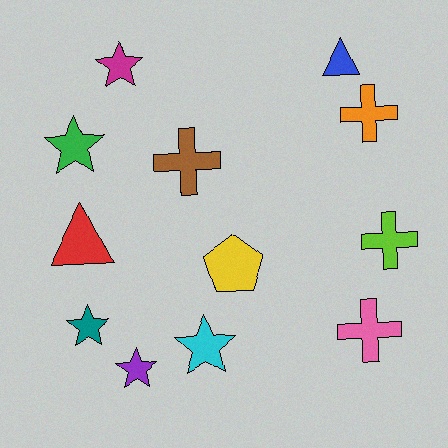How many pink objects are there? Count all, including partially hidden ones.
There is 1 pink object.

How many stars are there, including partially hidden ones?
There are 5 stars.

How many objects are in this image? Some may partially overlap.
There are 12 objects.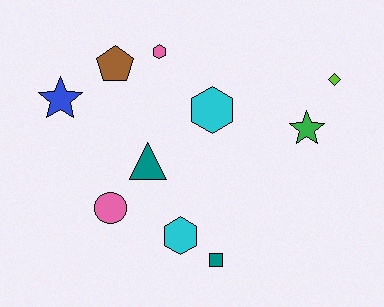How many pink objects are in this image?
There are 2 pink objects.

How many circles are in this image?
There is 1 circle.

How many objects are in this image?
There are 10 objects.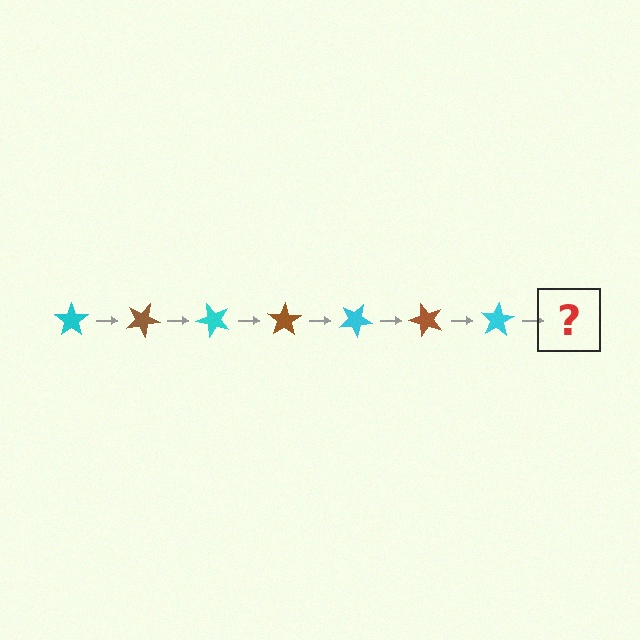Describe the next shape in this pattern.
It should be a brown star, rotated 175 degrees from the start.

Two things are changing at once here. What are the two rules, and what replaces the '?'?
The two rules are that it rotates 25 degrees each step and the color cycles through cyan and brown. The '?' should be a brown star, rotated 175 degrees from the start.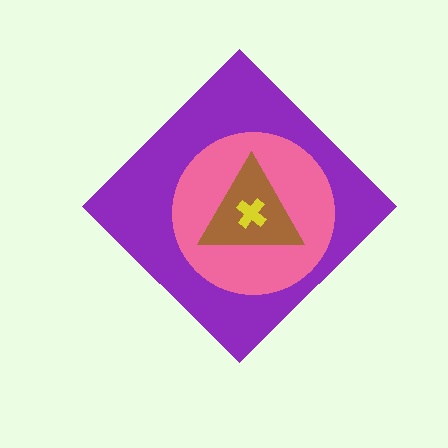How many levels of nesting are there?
4.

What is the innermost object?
The yellow cross.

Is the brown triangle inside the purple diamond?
Yes.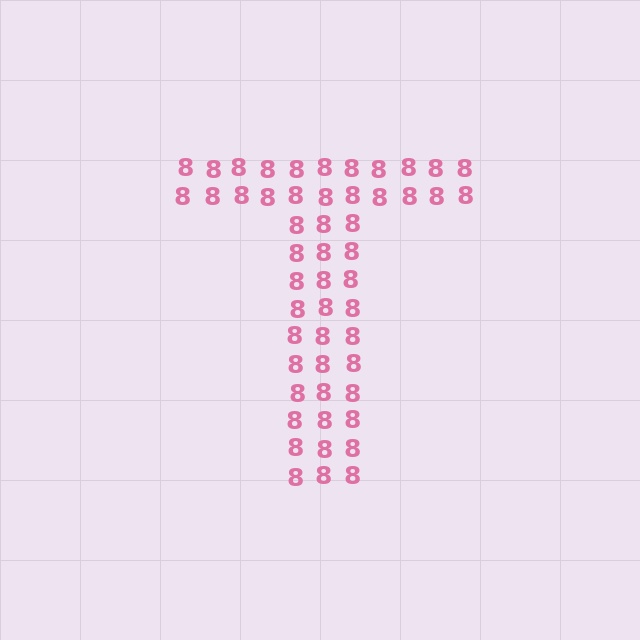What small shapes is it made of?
It is made of small digit 8's.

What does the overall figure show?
The overall figure shows the letter T.